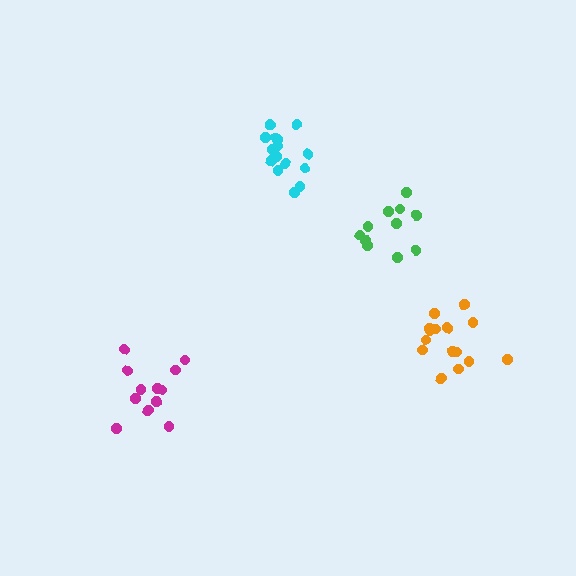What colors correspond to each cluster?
The clusters are colored: green, cyan, orange, magenta.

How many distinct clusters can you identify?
There are 4 distinct clusters.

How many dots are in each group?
Group 1: 11 dots, Group 2: 15 dots, Group 3: 15 dots, Group 4: 12 dots (53 total).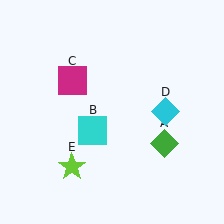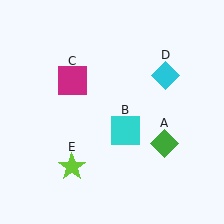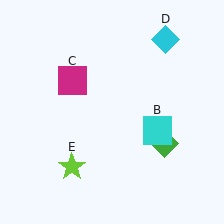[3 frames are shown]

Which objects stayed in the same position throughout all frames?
Green diamond (object A) and magenta square (object C) and lime star (object E) remained stationary.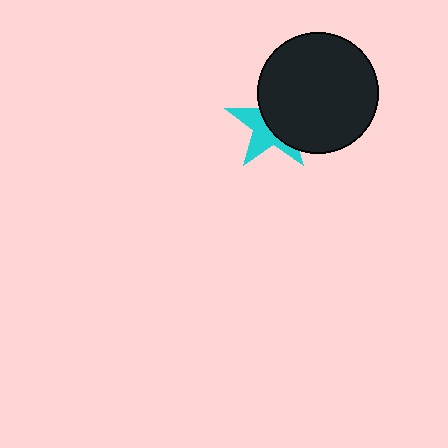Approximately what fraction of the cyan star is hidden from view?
Roughly 55% of the cyan star is hidden behind the black circle.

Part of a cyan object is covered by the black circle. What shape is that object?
It is a star.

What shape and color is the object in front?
The object in front is a black circle.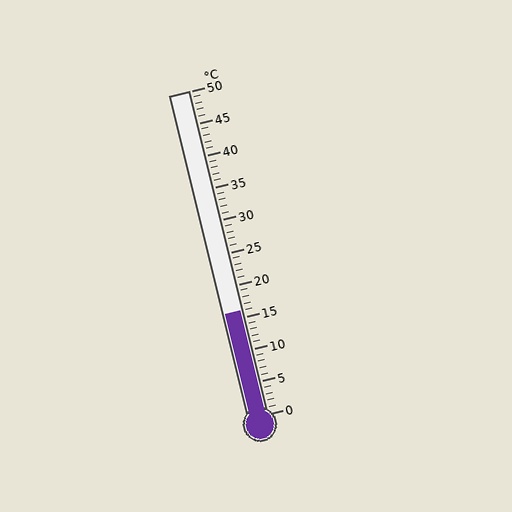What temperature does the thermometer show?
The thermometer shows approximately 16°C.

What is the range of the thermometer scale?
The thermometer scale ranges from 0°C to 50°C.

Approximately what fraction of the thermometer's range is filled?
The thermometer is filled to approximately 30% of its range.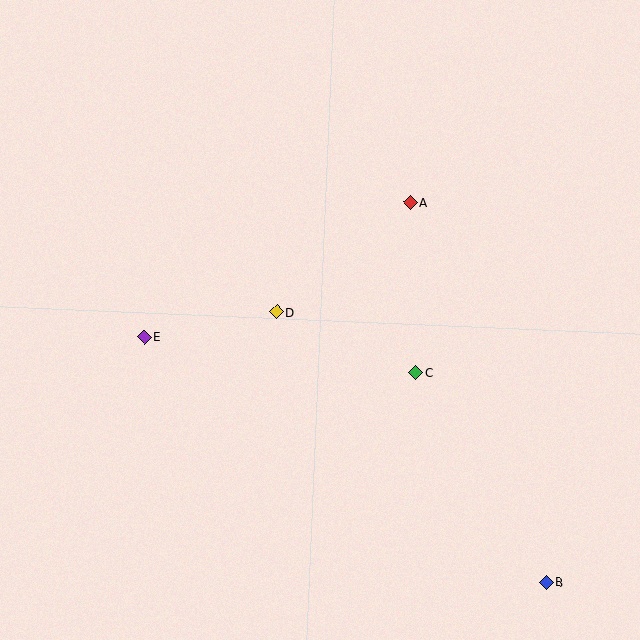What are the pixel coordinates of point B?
Point B is at (546, 582).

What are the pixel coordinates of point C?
Point C is at (416, 372).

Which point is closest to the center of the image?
Point D at (276, 312) is closest to the center.